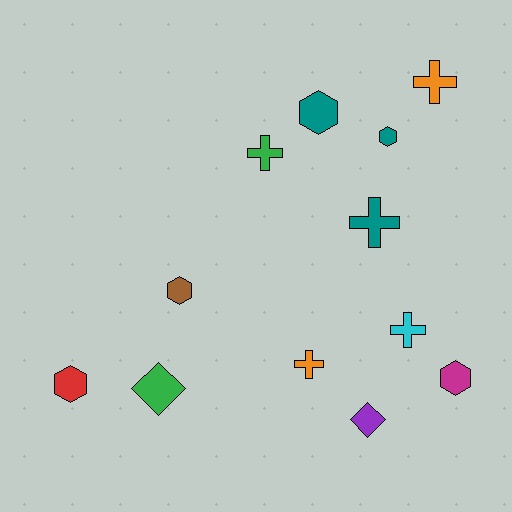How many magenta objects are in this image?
There is 1 magenta object.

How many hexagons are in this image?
There are 5 hexagons.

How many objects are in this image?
There are 12 objects.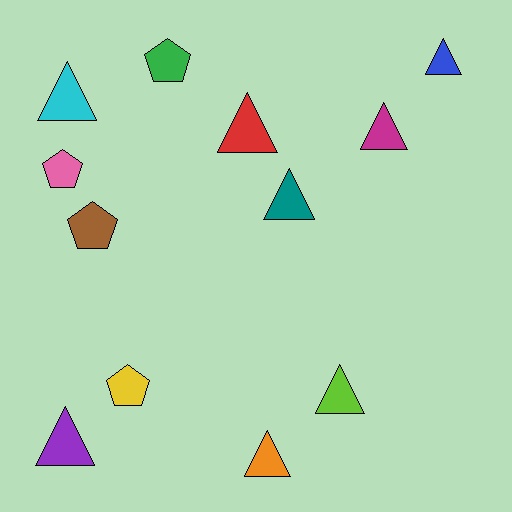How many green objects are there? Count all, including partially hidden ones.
There is 1 green object.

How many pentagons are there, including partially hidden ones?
There are 4 pentagons.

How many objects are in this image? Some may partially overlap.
There are 12 objects.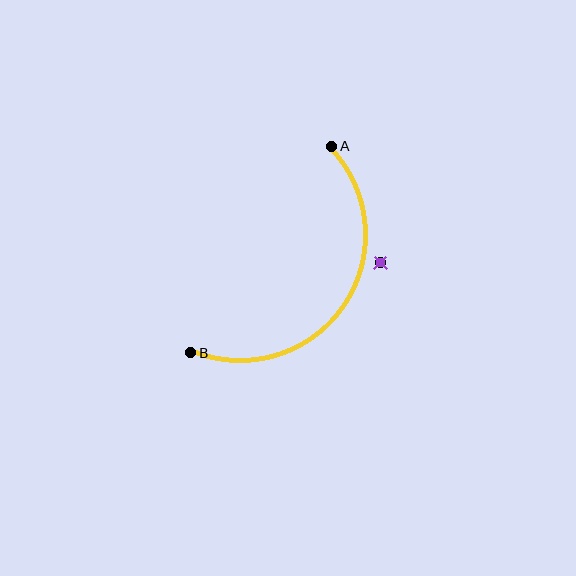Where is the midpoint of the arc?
The arc midpoint is the point on the curve farthest from the straight line joining A and B. It sits below and to the right of that line.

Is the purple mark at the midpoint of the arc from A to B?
No — the purple mark does not lie on the arc at all. It sits slightly outside the curve.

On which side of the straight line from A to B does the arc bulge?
The arc bulges below and to the right of the straight line connecting A and B.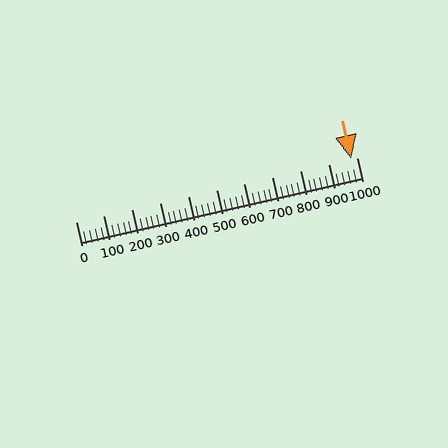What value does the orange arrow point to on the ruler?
The orange arrow points to approximately 980.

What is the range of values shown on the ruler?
The ruler shows values from 0 to 1000.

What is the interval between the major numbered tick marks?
The major tick marks are spaced 100 units apart.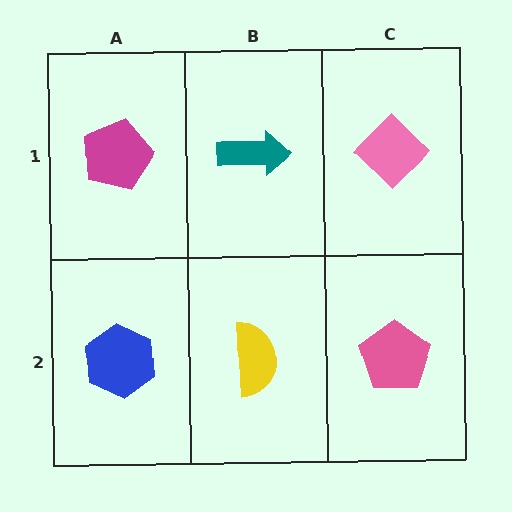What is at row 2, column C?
A pink pentagon.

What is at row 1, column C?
A pink diamond.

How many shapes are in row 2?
3 shapes.